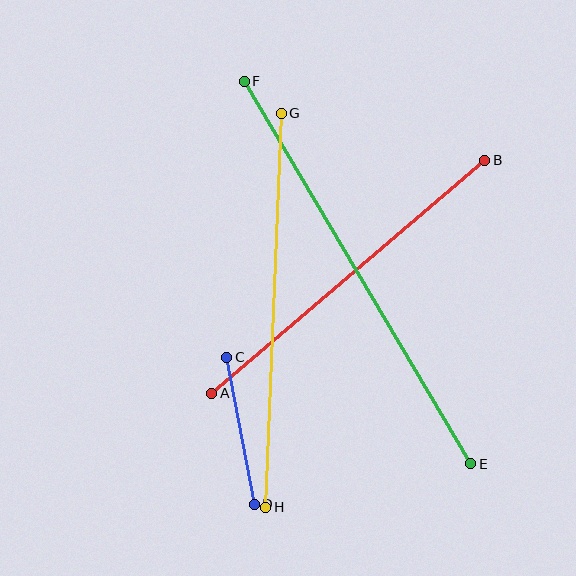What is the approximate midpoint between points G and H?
The midpoint is at approximately (274, 310) pixels.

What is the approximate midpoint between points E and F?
The midpoint is at approximately (357, 272) pixels.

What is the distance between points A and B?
The distance is approximately 359 pixels.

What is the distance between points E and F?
The distance is approximately 445 pixels.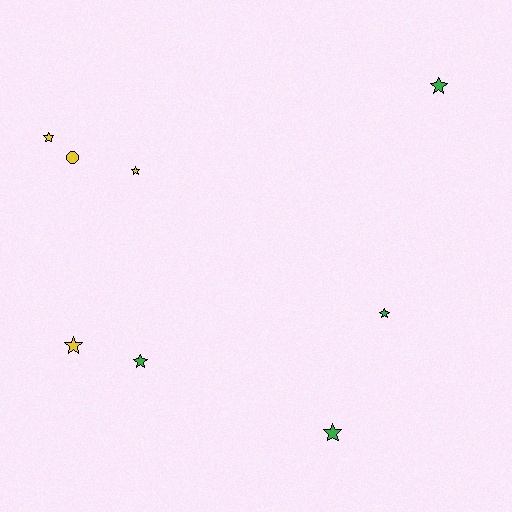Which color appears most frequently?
Green, with 4 objects.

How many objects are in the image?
There are 8 objects.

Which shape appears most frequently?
Star, with 7 objects.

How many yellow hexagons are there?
There are no yellow hexagons.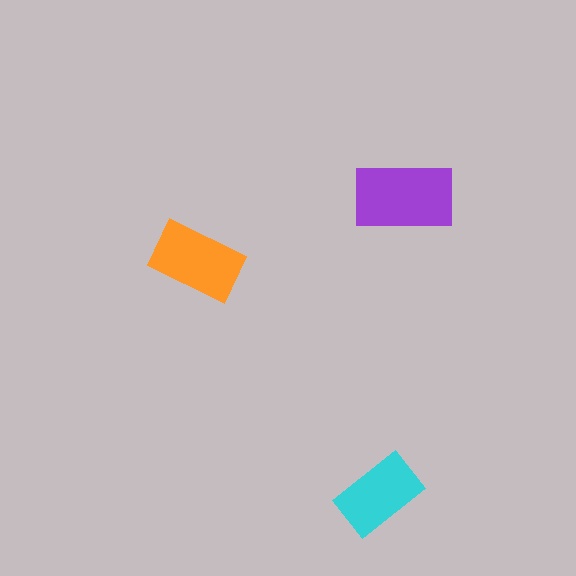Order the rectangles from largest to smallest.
the purple one, the orange one, the cyan one.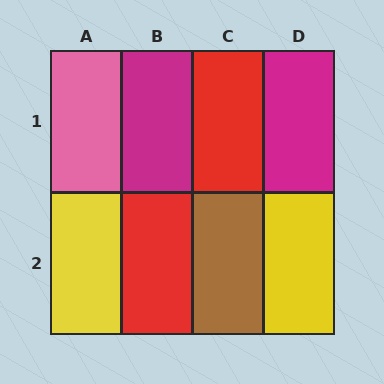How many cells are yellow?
2 cells are yellow.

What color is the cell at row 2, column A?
Yellow.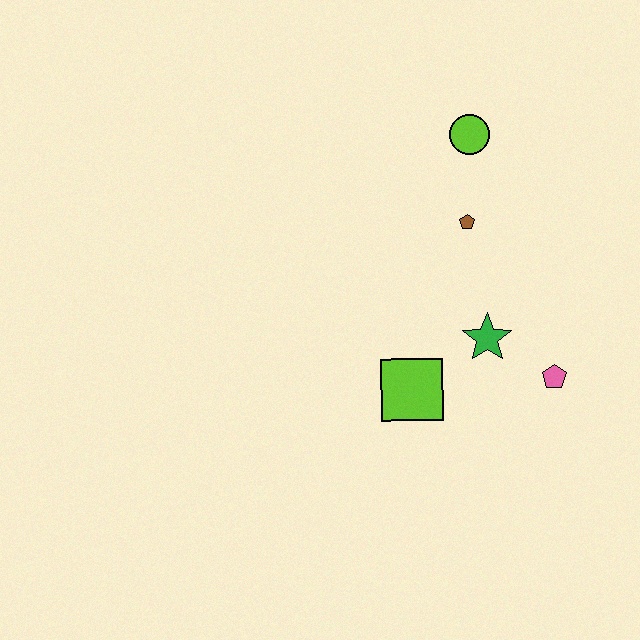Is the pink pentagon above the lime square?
Yes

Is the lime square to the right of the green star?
No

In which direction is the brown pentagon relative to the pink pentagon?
The brown pentagon is above the pink pentagon.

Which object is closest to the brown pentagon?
The lime circle is closest to the brown pentagon.